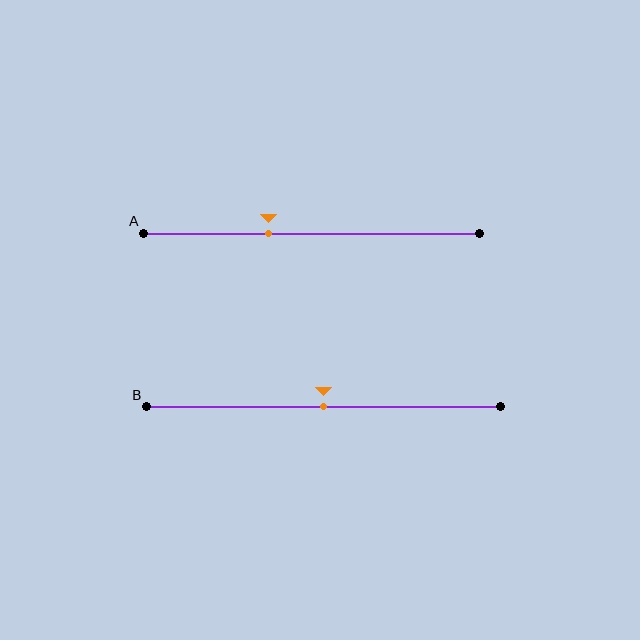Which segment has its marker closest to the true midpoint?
Segment B has its marker closest to the true midpoint.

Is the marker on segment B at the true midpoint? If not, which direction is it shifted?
Yes, the marker on segment B is at the true midpoint.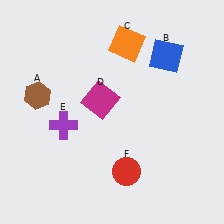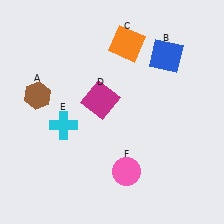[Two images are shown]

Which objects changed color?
E changed from purple to cyan. F changed from red to pink.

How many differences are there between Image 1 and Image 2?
There are 2 differences between the two images.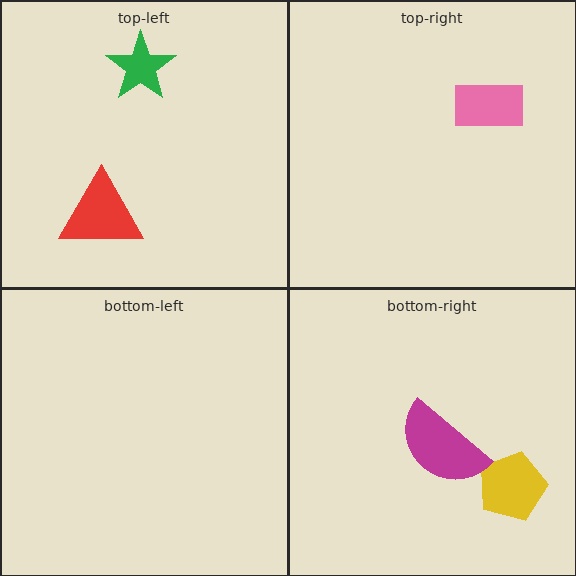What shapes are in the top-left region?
The red triangle, the green star.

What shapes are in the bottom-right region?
The yellow pentagon, the magenta semicircle.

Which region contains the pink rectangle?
The top-right region.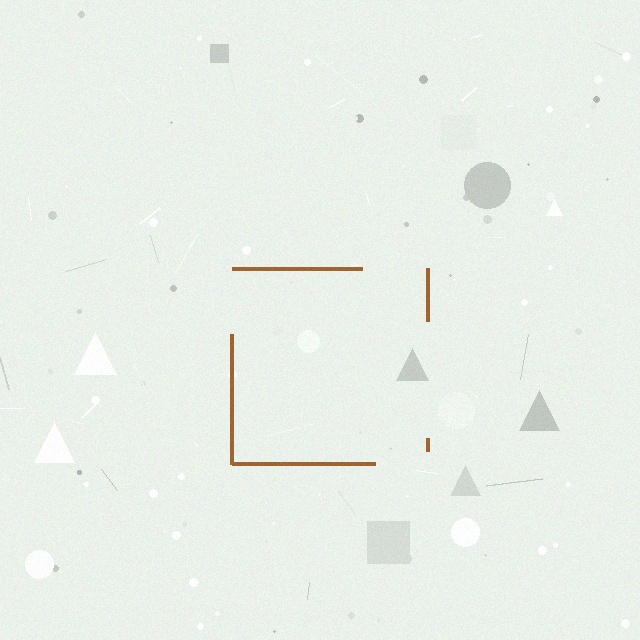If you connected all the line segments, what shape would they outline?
They would outline a square.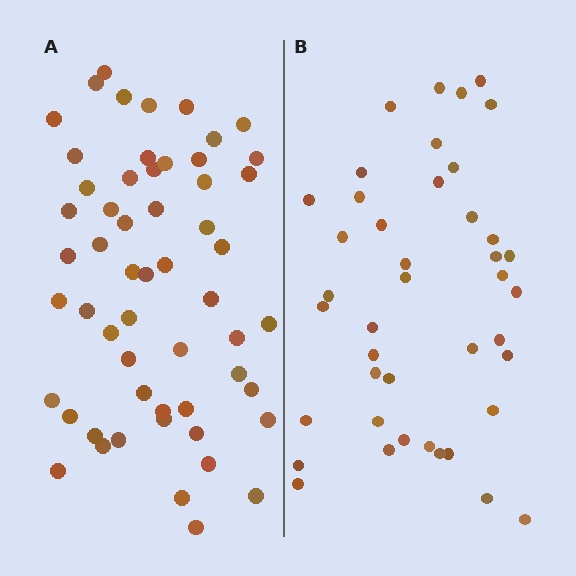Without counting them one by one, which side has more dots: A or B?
Region A (the left region) has more dots.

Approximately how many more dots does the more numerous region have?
Region A has approximately 15 more dots than region B.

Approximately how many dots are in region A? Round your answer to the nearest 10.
About 60 dots. (The exact count is 56, which rounds to 60.)